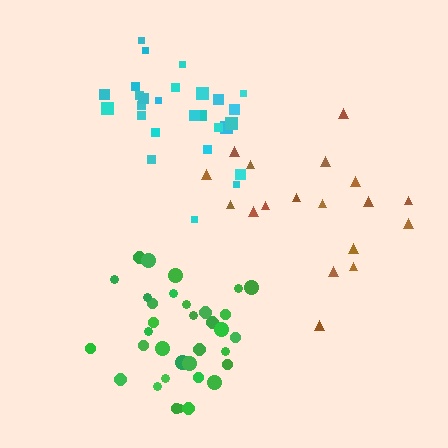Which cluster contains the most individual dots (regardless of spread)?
Green (34).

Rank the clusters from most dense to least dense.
cyan, green, brown.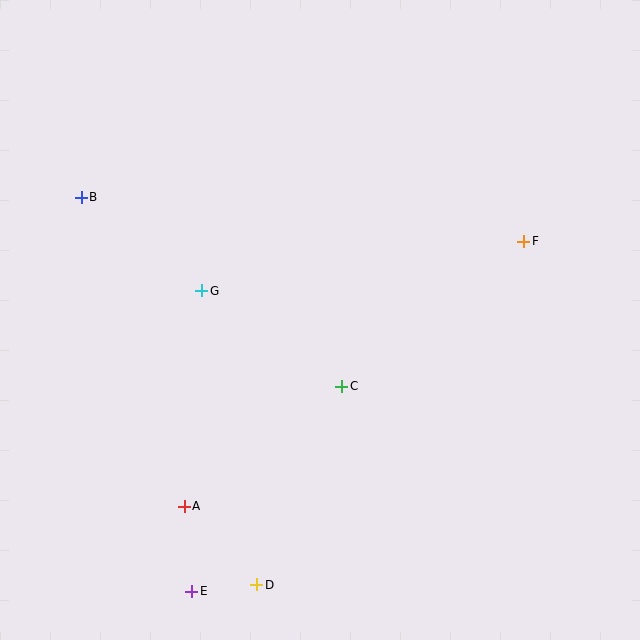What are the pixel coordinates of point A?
Point A is at (184, 506).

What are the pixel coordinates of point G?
Point G is at (202, 291).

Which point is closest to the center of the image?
Point C at (342, 386) is closest to the center.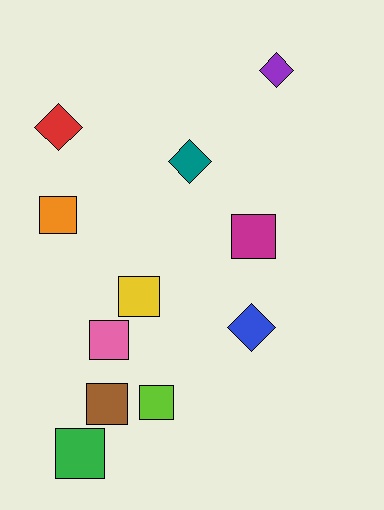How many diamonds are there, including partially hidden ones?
There are 4 diamonds.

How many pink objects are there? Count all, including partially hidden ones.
There is 1 pink object.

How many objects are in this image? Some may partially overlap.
There are 11 objects.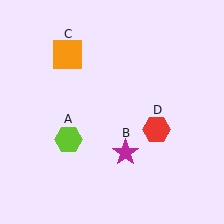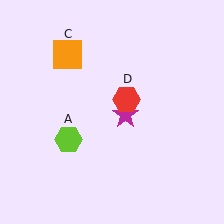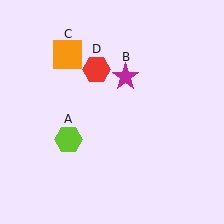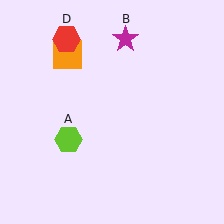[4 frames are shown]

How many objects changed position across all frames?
2 objects changed position: magenta star (object B), red hexagon (object D).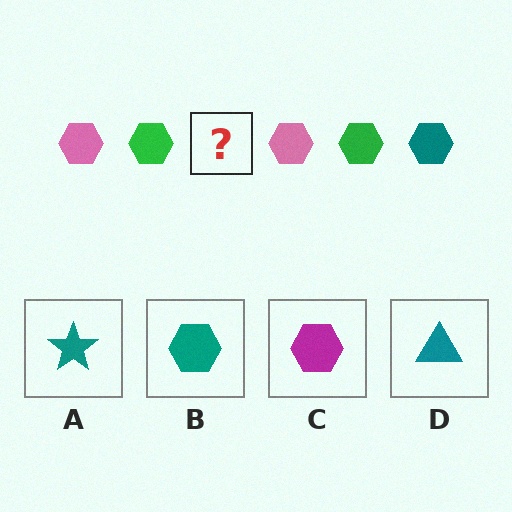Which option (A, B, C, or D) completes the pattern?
B.